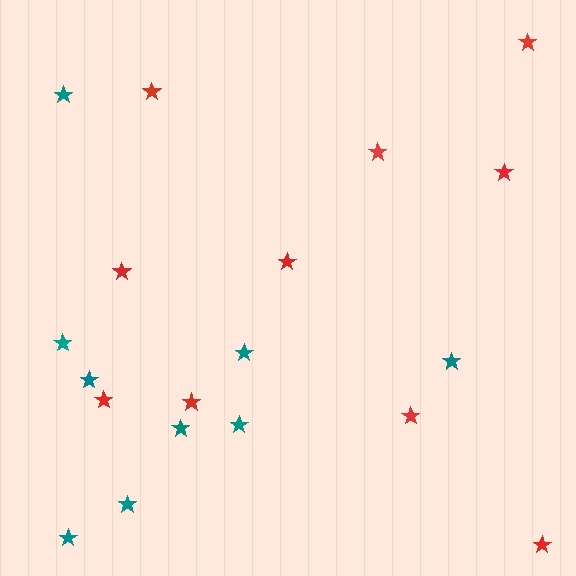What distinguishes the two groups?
There are 2 groups: one group of red stars (10) and one group of teal stars (9).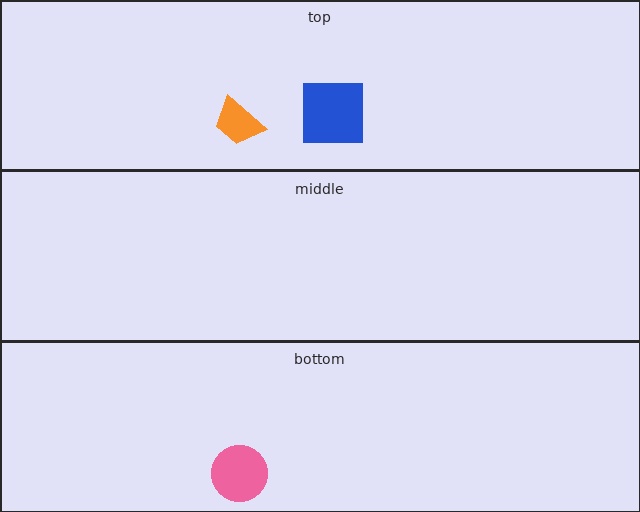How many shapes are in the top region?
2.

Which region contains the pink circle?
The bottom region.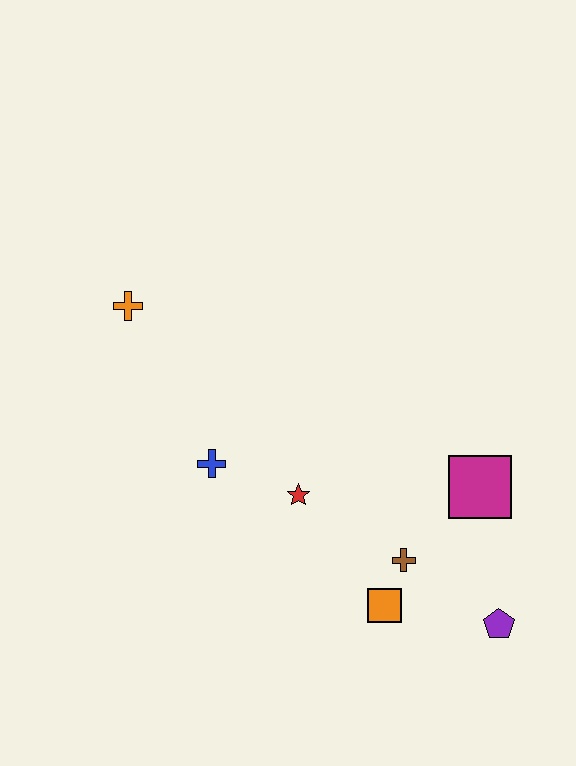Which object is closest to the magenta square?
The brown cross is closest to the magenta square.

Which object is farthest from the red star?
The orange cross is farthest from the red star.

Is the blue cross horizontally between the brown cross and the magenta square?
No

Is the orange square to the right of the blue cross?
Yes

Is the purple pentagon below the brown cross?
Yes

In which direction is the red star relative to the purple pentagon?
The red star is to the left of the purple pentagon.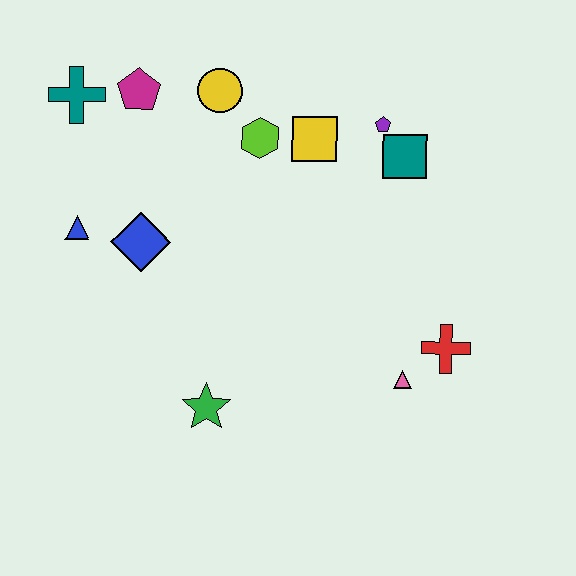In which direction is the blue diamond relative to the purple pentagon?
The blue diamond is to the left of the purple pentagon.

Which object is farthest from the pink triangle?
The teal cross is farthest from the pink triangle.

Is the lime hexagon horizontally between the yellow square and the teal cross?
Yes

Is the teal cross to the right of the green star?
No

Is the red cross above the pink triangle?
Yes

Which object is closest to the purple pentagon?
The teal square is closest to the purple pentagon.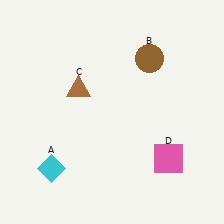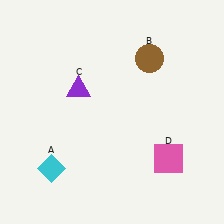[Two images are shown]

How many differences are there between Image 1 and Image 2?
There is 1 difference between the two images.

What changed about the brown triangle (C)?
In Image 1, C is brown. In Image 2, it changed to purple.